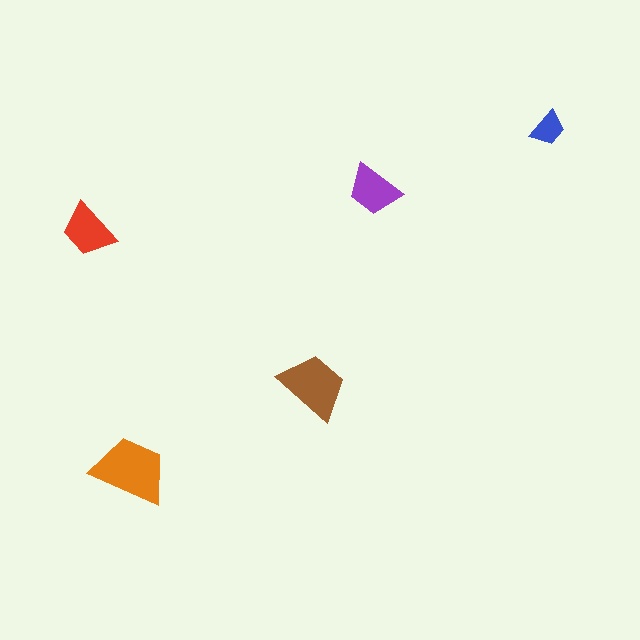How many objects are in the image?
There are 5 objects in the image.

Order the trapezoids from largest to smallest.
the orange one, the brown one, the red one, the purple one, the blue one.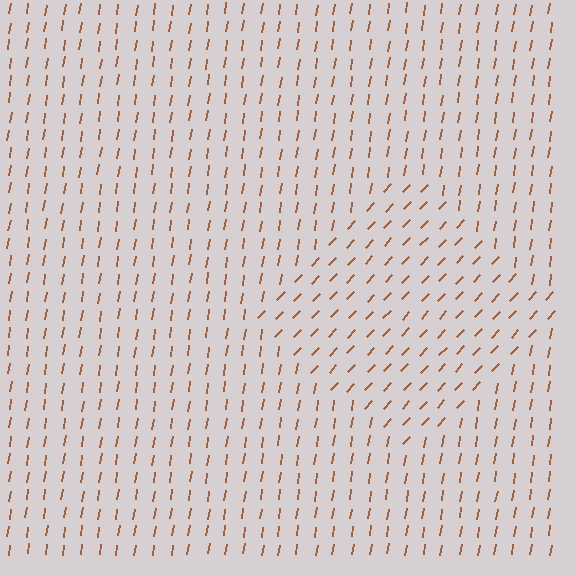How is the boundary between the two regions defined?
The boundary is defined purely by a change in line orientation (approximately 34 degrees difference). All lines are the same color and thickness.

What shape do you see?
I see a diamond.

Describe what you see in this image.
The image is filled with small brown line segments. A diamond region in the image has lines oriented differently from the surrounding lines, creating a visible texture boundary.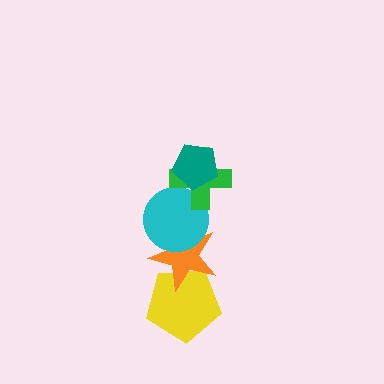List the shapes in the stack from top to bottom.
From top to bottom: the teal pentagon, the green cross, the cyan circle, the orange star, the yellow pentagon.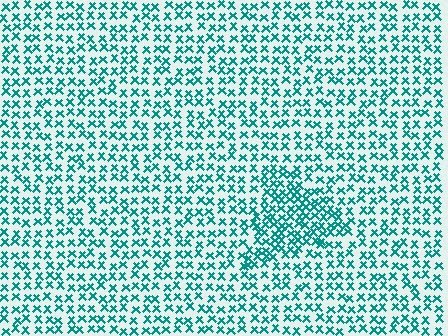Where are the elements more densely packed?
The elements are more densely packed inside the triangle boundary.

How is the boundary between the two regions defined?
The boundary is defined by a change in element density (approximately 1.7x ratio). All elements are the same color, size, and shape.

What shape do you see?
I see a triangle.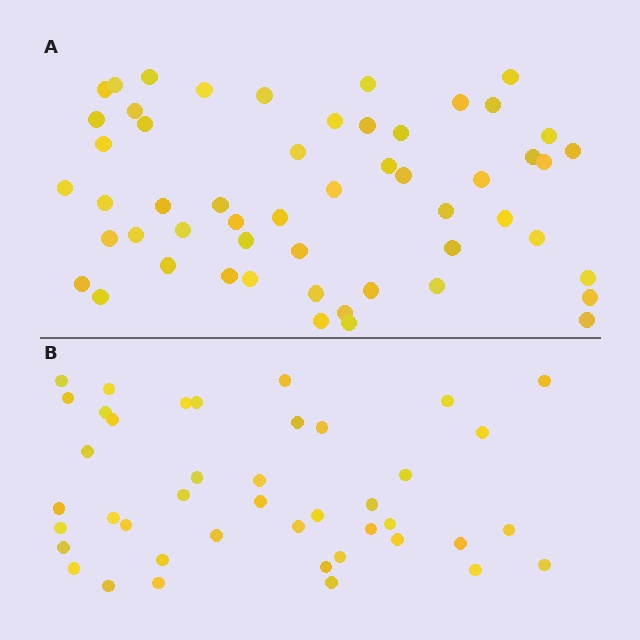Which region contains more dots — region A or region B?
Region A (the top region) has more dots.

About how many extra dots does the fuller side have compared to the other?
Region A has roughly 12 or so more dots than region B.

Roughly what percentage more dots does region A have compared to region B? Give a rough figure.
About 30% more.